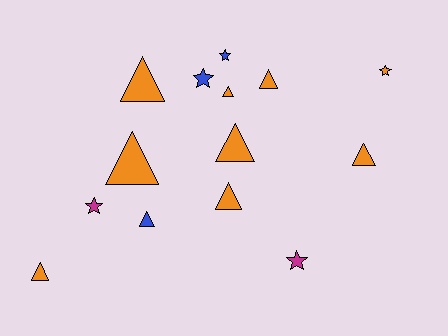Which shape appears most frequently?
Triangle, with 9 objects.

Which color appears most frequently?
Orange, with 9 objects.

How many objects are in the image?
There are 14 objects.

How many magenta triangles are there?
There are no magenta triangles.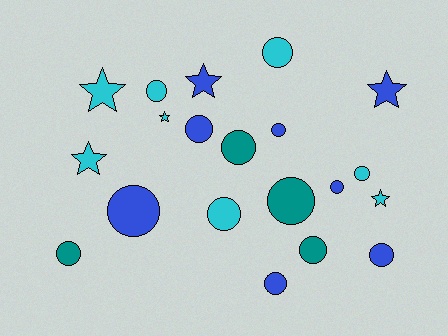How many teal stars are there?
There are no teal stars.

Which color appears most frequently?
Blue, with 8 objects.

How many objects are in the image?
There are 20 objects.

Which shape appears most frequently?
Circle, with 14 objects.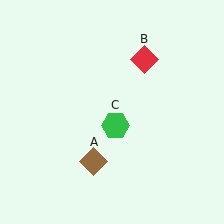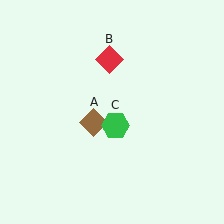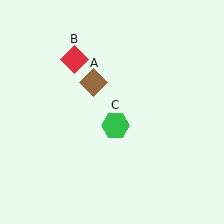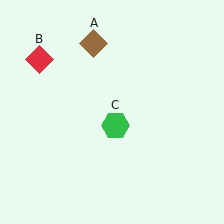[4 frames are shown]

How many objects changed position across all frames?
2 objects changed position: brown diamond (object A), red diamond (object B).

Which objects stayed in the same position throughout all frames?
Green hexagon (object C) remained stationary.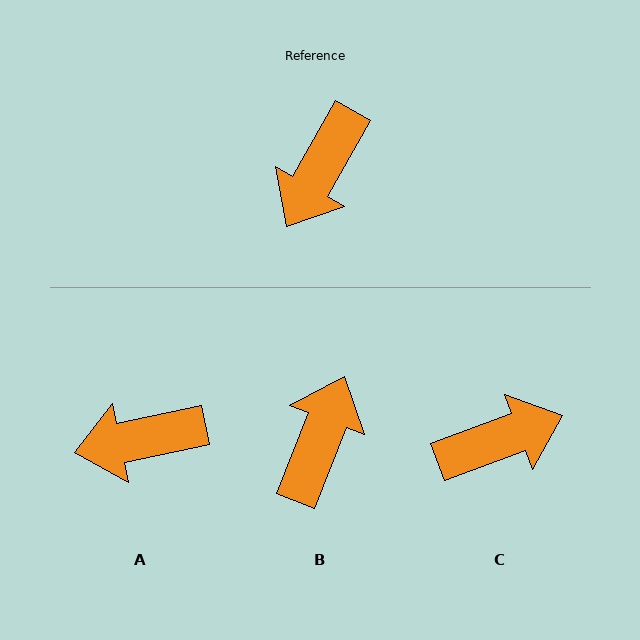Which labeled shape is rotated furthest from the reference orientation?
B, about 171 degrees away.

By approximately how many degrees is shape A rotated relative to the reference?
Approximately 48 degrees clockwise.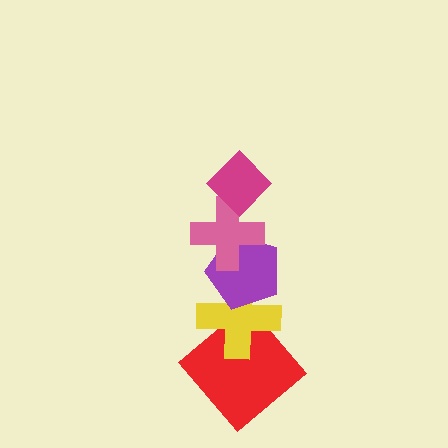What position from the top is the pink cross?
The pink cross is 2nd from the top.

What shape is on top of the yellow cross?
The purple pentagon is on top of the yellow cross.